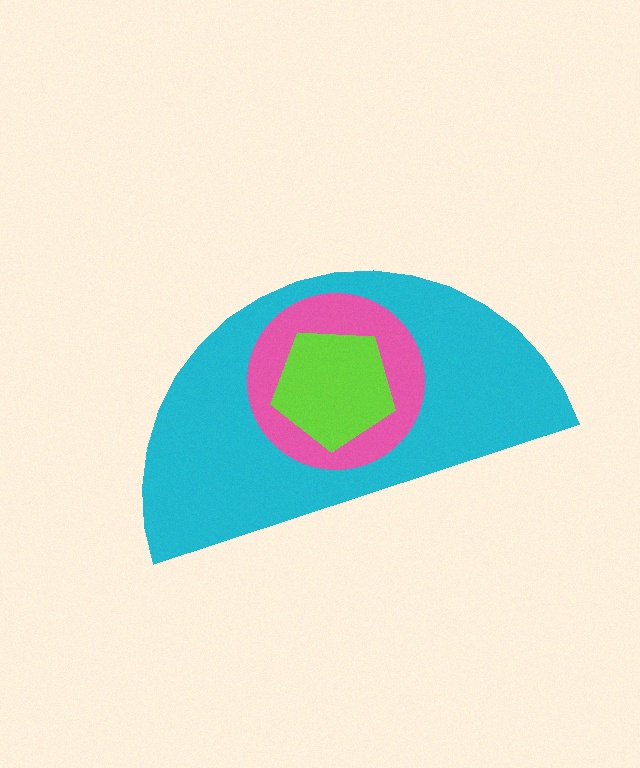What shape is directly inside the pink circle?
The lime pentagon.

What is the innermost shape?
The lime pentagon.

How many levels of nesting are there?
3.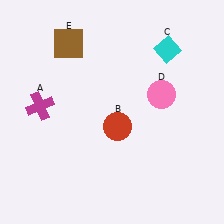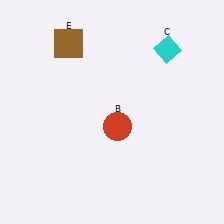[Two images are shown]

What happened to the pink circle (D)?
The pink circle (D) was removed in Image 2. It was in the top-right area of Image 1.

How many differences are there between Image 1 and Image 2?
There are 2 differences between the two images.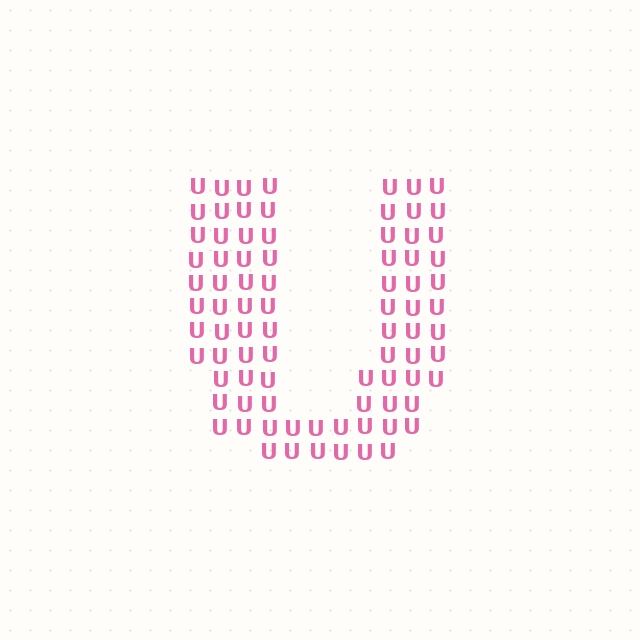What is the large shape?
The large shape is the letter U.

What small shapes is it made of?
It is made of small letter U's.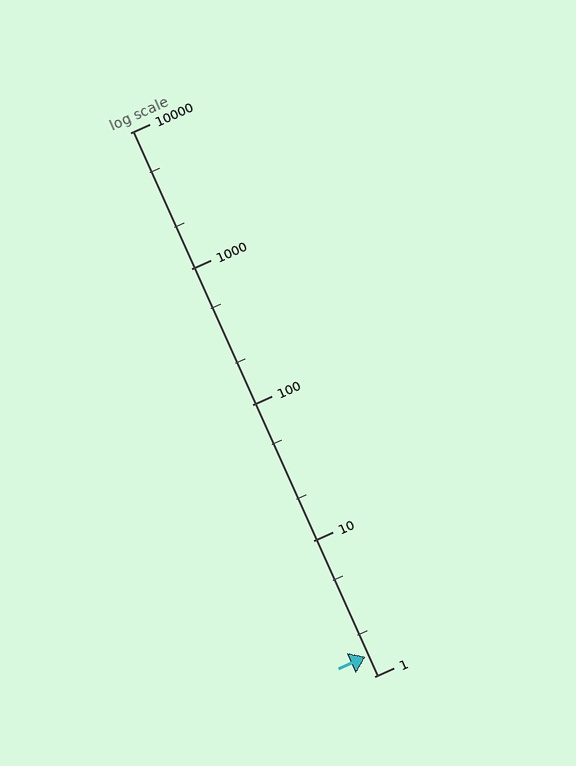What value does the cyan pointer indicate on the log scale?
The pointer indicates approximately 1.4.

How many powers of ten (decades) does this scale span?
The scale spans 4 decades, from 1 to 10000.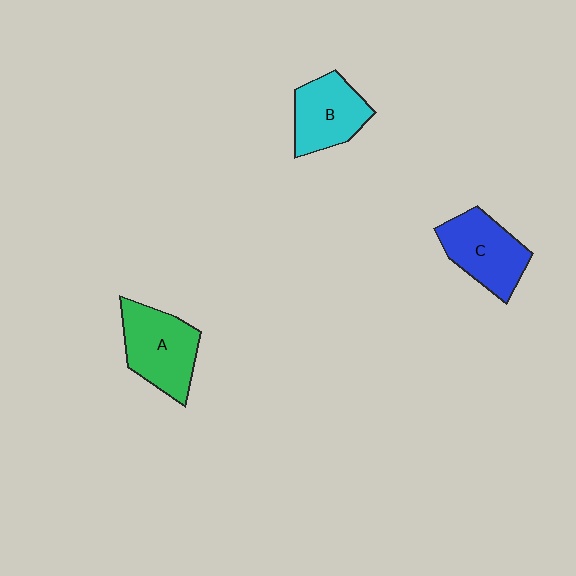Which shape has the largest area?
Shape A (green).